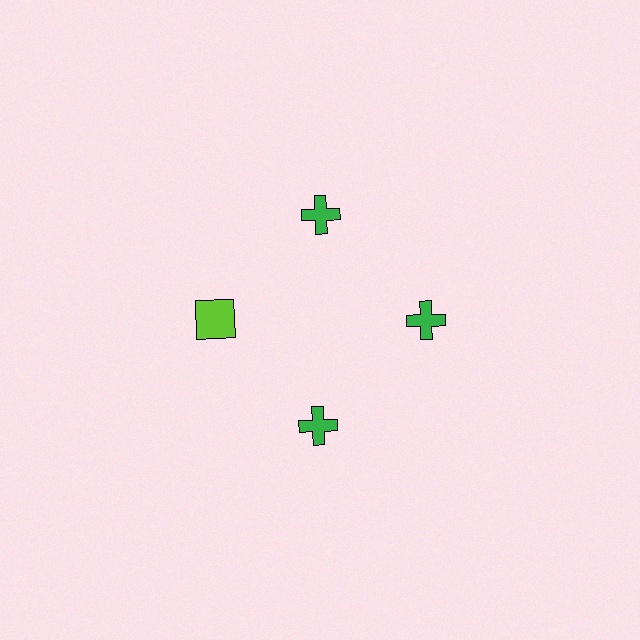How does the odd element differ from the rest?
It differs in both color (lime instead of green) and shape (square instead of cross).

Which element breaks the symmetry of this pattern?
The lime square at roughly the 9 o'clock position breaks the symmetry. All other shapes are green crosses.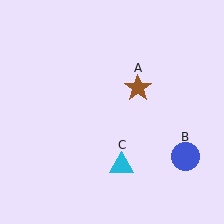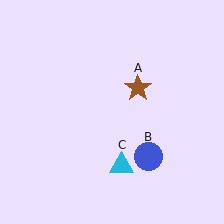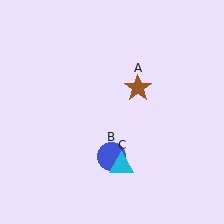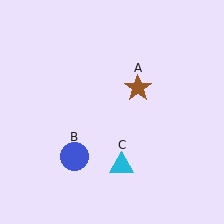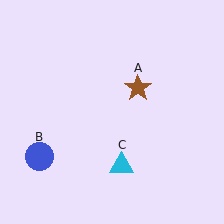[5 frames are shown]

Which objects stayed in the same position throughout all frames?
Brown star (object A) and cyan triangle (object C) remained stationary.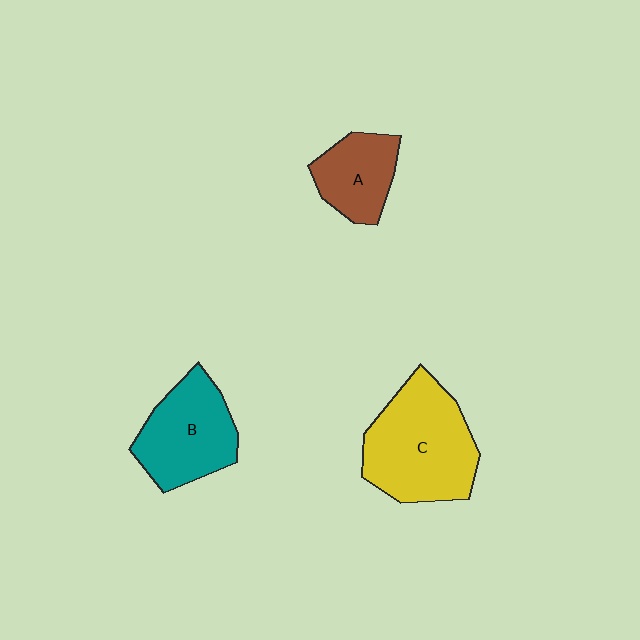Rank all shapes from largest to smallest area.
From largest to smallest: C (yellow), B (teal), A (brown).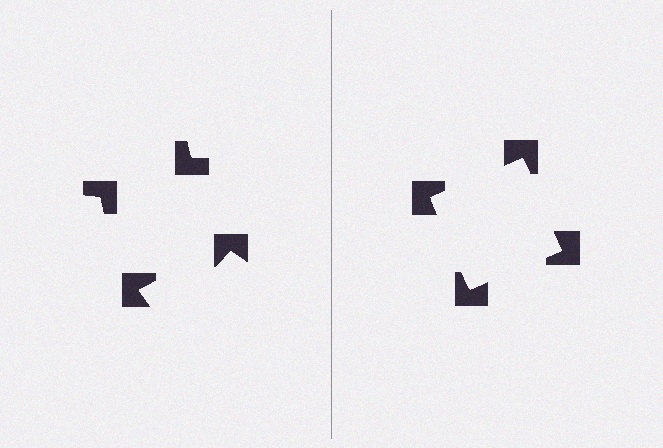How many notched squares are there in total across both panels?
8 — 4 on each side.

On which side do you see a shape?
An illusory square appears on the right side. On the left side the wedge cuts are rotated, so no coherent shape forms.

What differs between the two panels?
The notched squares are positioned identically on both sides; only the wedge orientations differ. On the right they align to a square; on the left they are misaligned.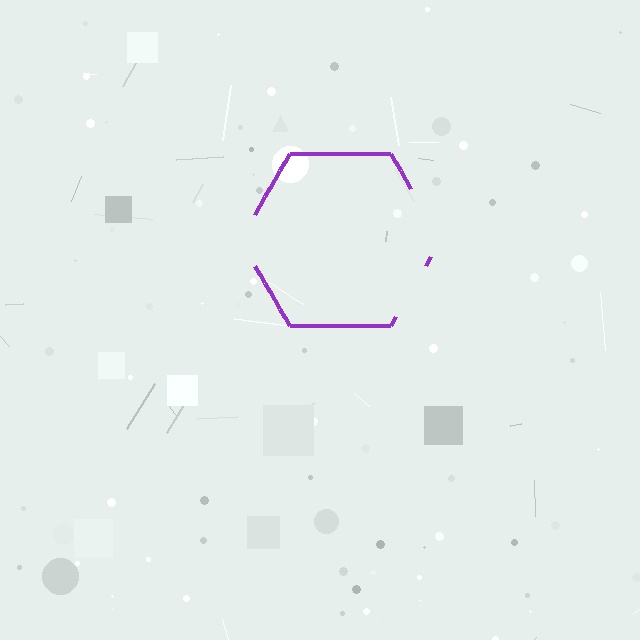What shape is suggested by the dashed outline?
The dashed outline suggests a hexagon.